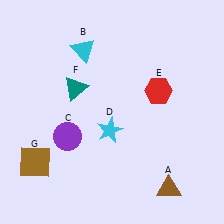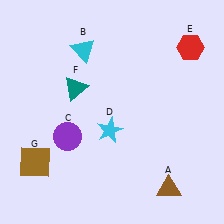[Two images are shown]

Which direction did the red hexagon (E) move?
The red hexagon (E) moved up.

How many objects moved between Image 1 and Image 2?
1 object moved between the two images.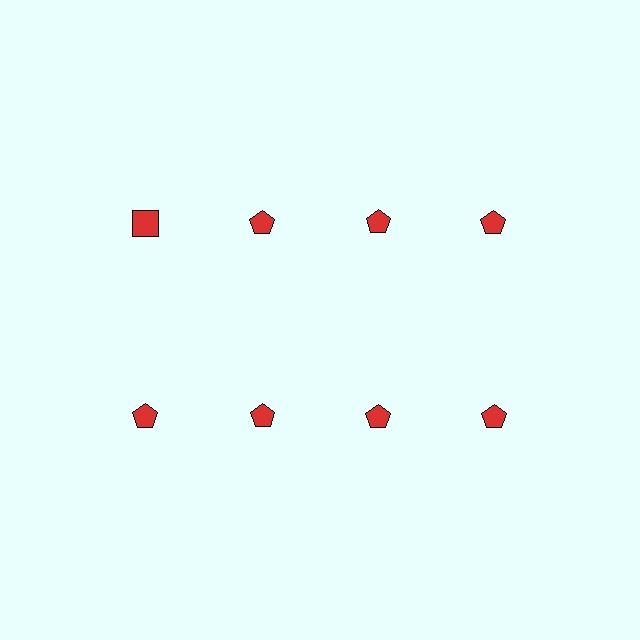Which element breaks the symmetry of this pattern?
The red square in the top row, leftmost column breaks the symmetry. All other shapes are red pentagons.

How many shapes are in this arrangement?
There are 8 shapes arranged in a grid pattern.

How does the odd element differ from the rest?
It has a different shape: square instead of pentagon.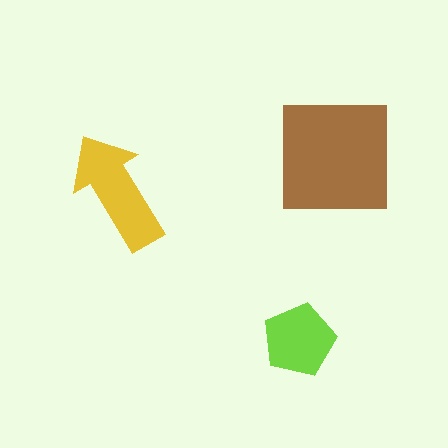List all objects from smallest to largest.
The lime pentagon, the yellow arrow, the brown square.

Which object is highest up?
The brown square is topmost.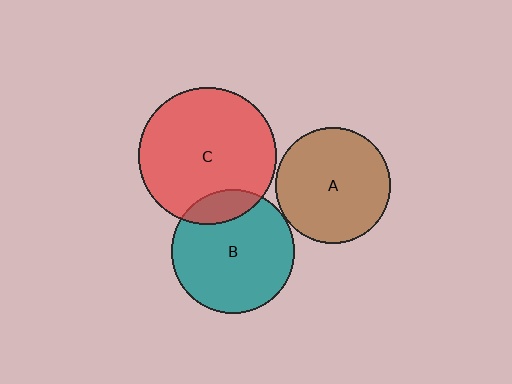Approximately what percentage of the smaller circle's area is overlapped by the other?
Approximately 15%.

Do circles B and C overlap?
Yes.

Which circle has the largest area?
Circle C (red).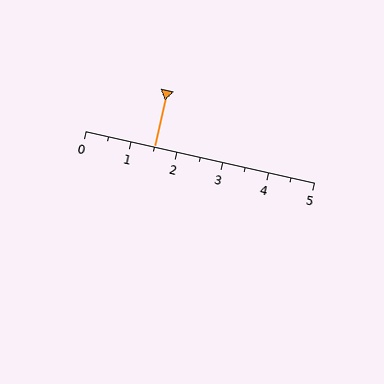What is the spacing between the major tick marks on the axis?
The major ticks are spaced 1 apart.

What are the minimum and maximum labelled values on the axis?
The axis runs from 0 to 5.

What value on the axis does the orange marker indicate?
The marker indicates approximately 1.5.